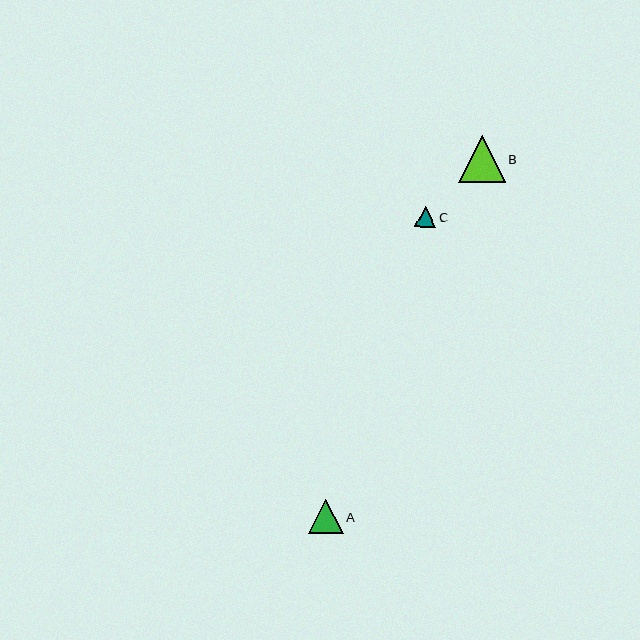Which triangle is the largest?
Triangle B is the largest with a size of approximately 47 pixels.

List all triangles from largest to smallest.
From largest to smallest: B, A, C.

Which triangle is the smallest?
Triangle C is the smallest with a size of approximately 21 pixels.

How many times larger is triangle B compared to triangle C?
Triangle B is approximately 2.3 times the size of triangle C.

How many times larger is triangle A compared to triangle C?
Triangle A is approximately 1.7 times the size of triangle C.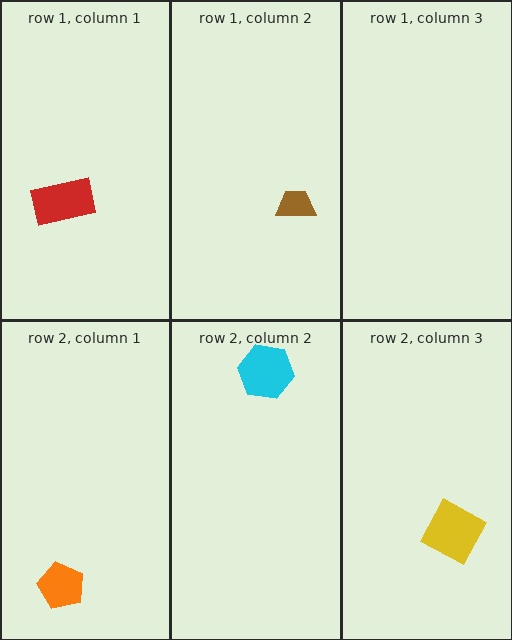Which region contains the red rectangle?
The row 1, column 1 region.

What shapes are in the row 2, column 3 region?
The yellow square.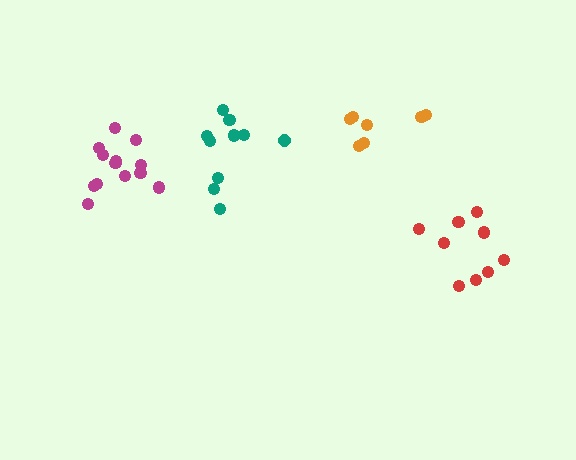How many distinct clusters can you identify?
There are 4 distinct clusters.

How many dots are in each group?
Group 1: 9 dots, Group 2: 10 dots, Group 3: 13 dots, Group 4: 7 dots (39 total).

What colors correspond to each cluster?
The clusters are colored: red, teal, magenta, orange.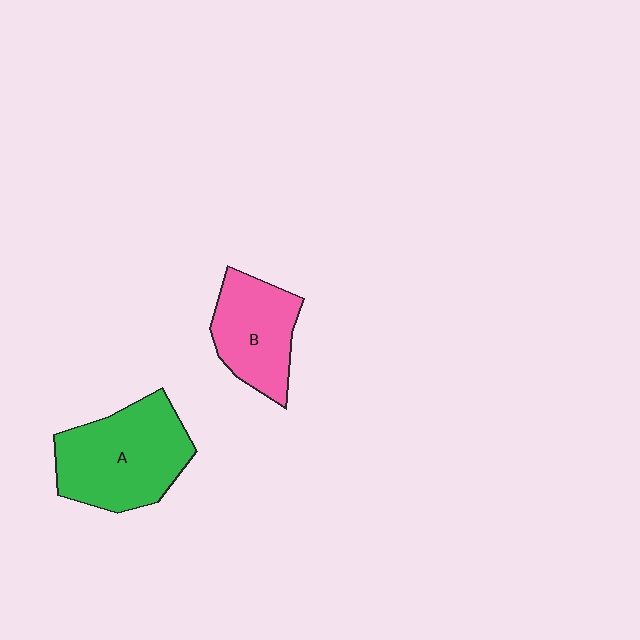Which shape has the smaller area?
Shape B (pink).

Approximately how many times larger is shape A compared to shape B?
Approximately 1.4 times.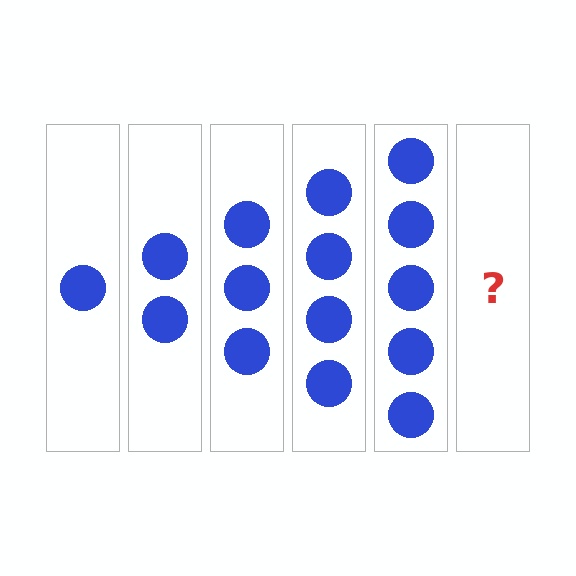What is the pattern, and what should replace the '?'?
The pattern is that each step adds one more circle. The '?' should be 6 circles.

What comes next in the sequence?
The next element should be 6 circles.